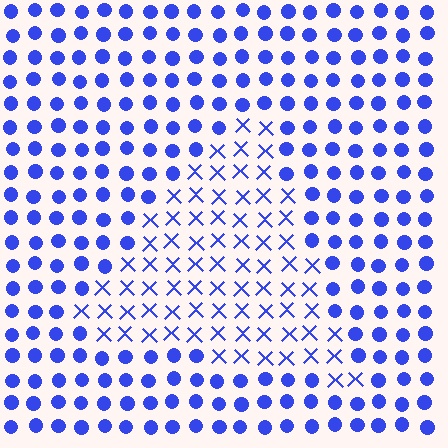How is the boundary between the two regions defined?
The boundary is defined by a change in element shape: X marks inside vs. circles outside. All elements share the same color and spacing.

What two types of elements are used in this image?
The image uses X marks inside the triangle region and circles outside it.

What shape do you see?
I see a triangle.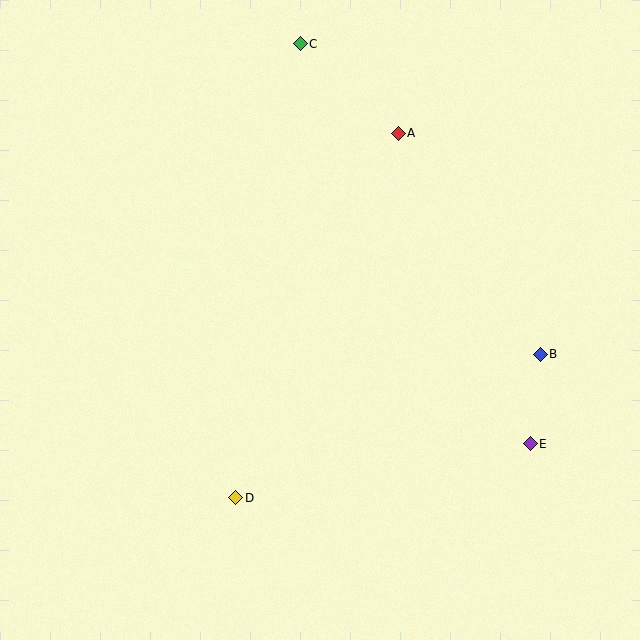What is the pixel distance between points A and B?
The distance between A and B is 263 pixels.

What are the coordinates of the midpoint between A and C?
The midpoint between A and C is at (349, 88).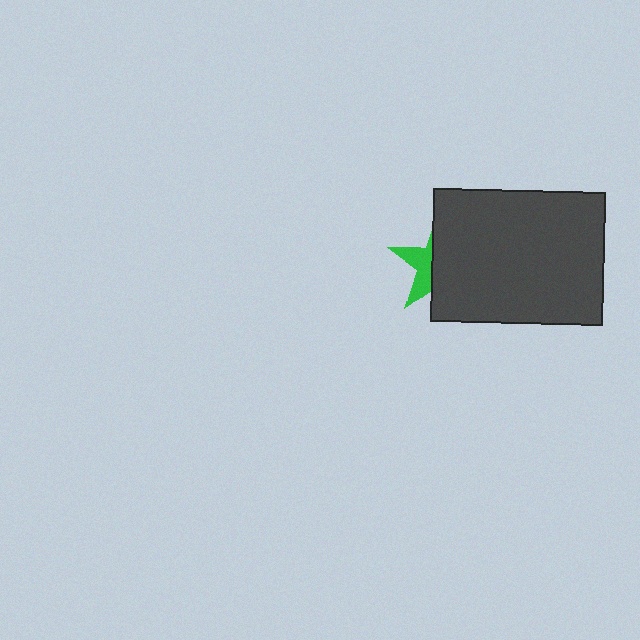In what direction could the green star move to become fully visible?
The green star could move left. That would shift it out from behind the dark gray rectangle entirely.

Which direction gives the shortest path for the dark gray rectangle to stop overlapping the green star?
Moving right gives the shortest separation.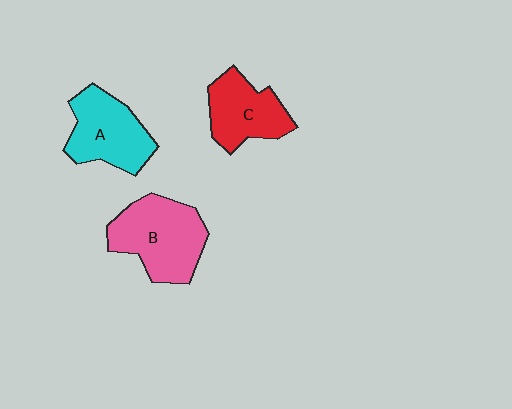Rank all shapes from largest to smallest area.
From largest to smallest: B (pink), A (cyan), C (red).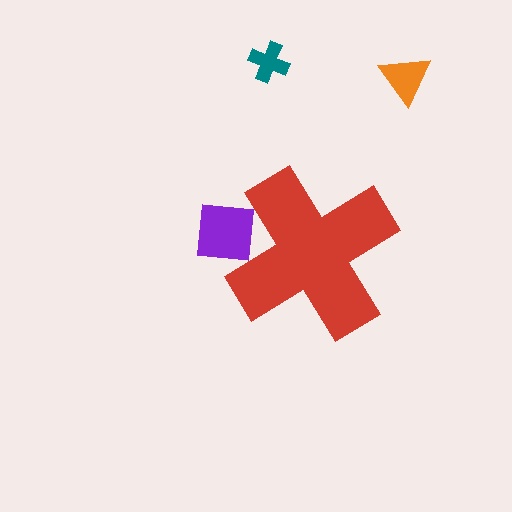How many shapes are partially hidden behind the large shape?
1 shape is partially hidden.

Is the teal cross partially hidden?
No, the teal cross is fully visible.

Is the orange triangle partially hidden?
No, the orange triangle is fully visible.